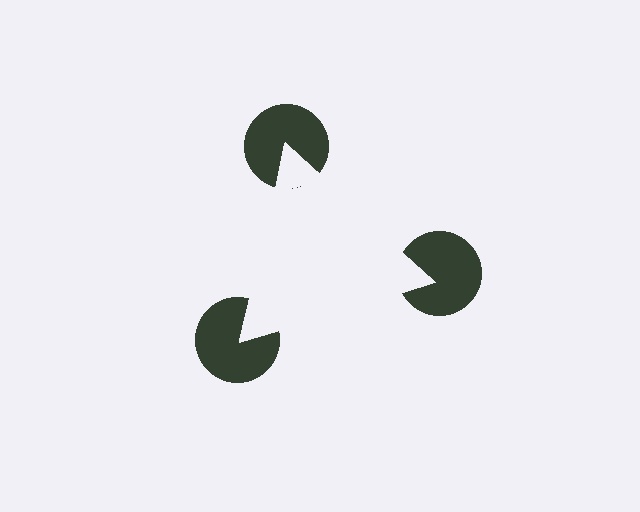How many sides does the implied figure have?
3 sides.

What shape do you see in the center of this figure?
An illusory triangle — its edges are inferred from the aligned wedge cuts in the pac-man discs, not physically drawn.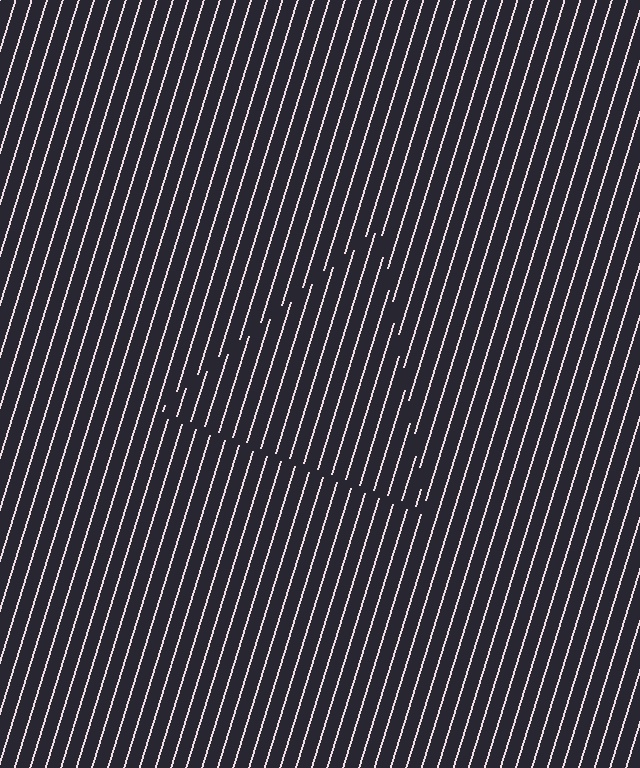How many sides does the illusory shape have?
3 sides — the line-ends trace a triangle.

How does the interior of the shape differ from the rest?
The interior of the shape contains the same grating, shifted by half a period — the contour is defined by the phase discontinuity where line-ends from the inner and outer gratings abut.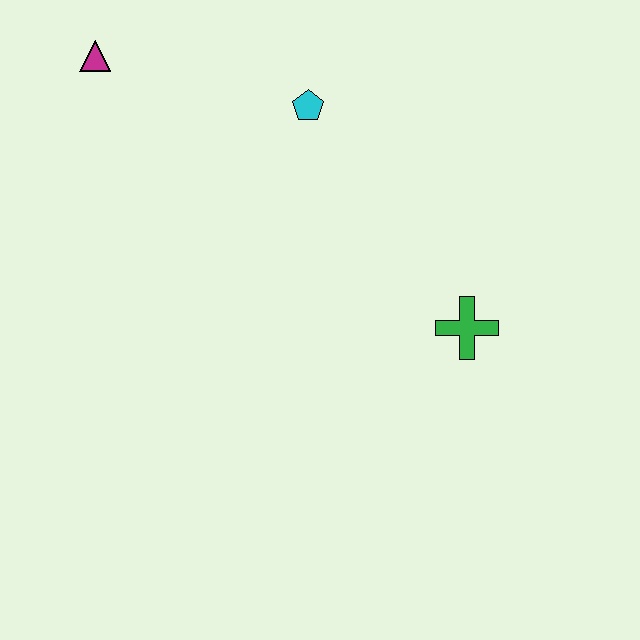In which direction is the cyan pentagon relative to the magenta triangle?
The cyan pentagon is to the right of the magenta triangle.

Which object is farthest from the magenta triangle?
The green cross is farthest from the magenta triangle.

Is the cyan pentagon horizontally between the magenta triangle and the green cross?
Yes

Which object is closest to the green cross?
The cyan pentagon is closest to the green cross.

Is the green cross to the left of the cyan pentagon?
No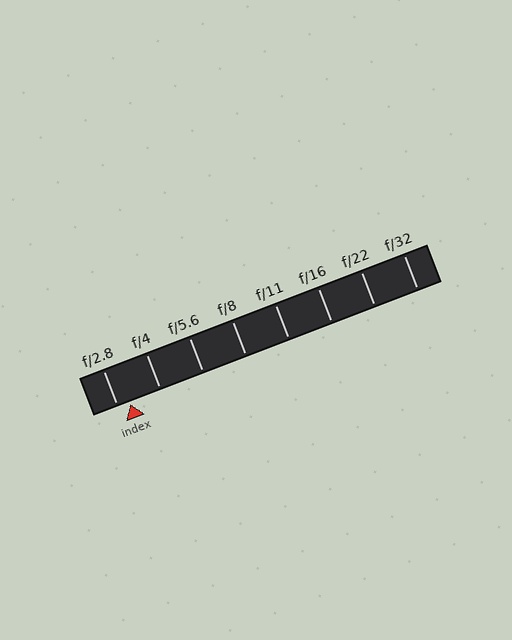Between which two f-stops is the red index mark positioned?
The index mark is between f/2.8 and f/4.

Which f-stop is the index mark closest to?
The index mark is closest to f/2.8.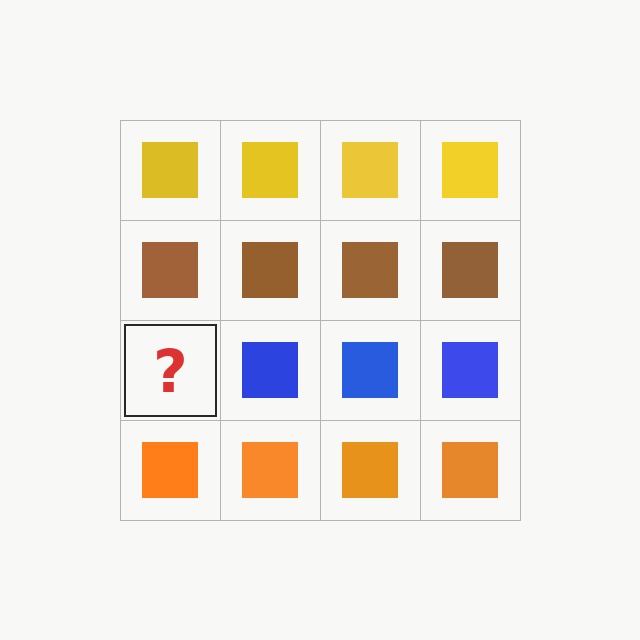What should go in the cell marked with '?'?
The missing cell should contain a blue square.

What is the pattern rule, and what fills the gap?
The rule is that each row has a consistent color. The gap should be filled with a blue square.